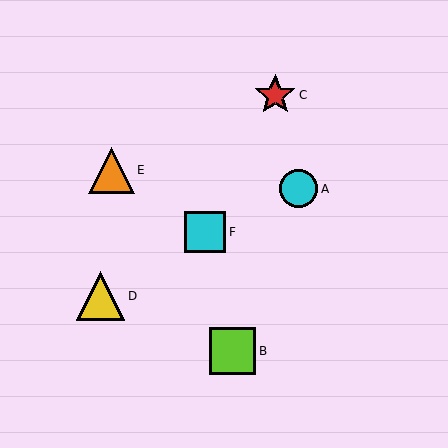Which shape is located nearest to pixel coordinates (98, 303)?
The yellow triangle (labeled D) at (101, 296) is nearest to that location.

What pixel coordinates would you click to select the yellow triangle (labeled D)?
Click at (101, 296) to select the yellow triangle D.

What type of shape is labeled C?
Shape C is a red star.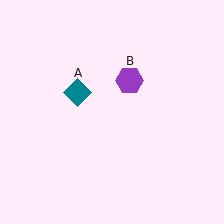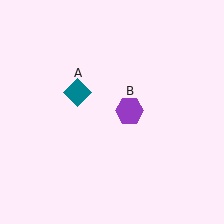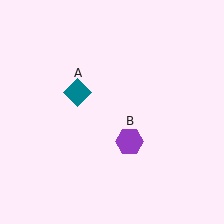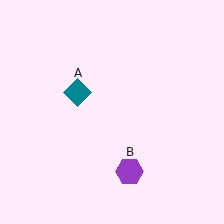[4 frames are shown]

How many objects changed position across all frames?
1 object changed position: purple hexagon (object B).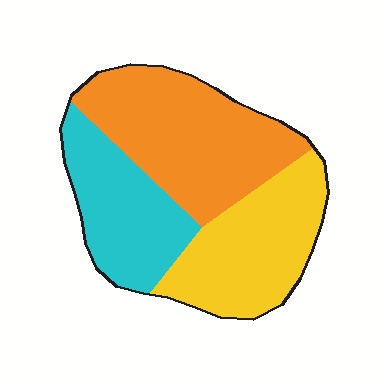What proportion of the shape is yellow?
Yellow covers 32% of the shape.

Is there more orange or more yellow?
Orange.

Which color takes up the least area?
Cyan, at roughly 25%.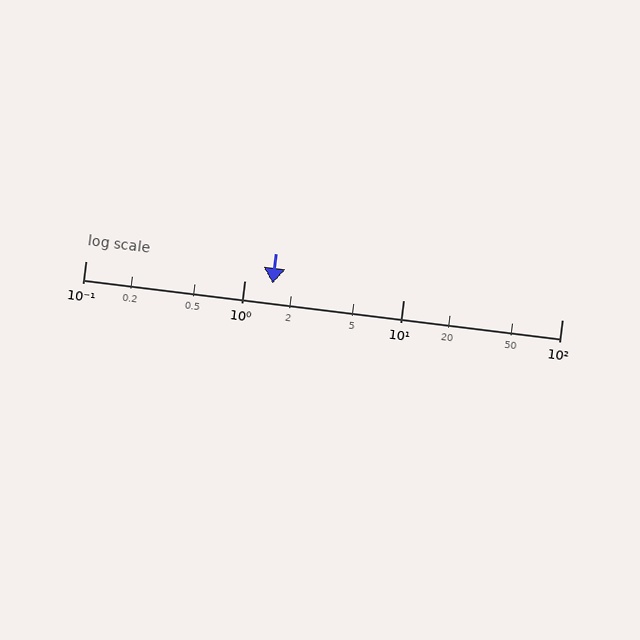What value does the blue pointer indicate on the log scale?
The pointer indicates approximately 1.5.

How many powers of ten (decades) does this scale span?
The scale spans 3 decades, from 0.1 to 100.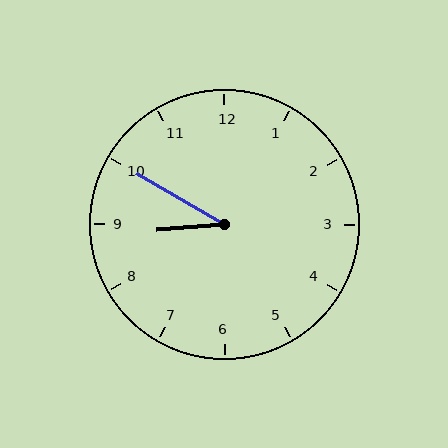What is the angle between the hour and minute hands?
Approximately 35 degrees.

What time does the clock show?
8:50.